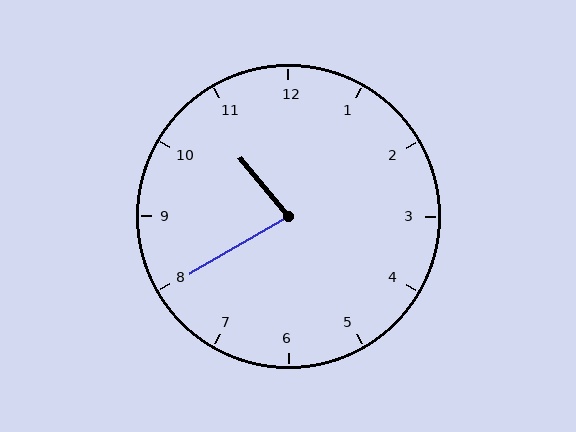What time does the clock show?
10:40.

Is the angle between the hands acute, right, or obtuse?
It is acute.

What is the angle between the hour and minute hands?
Approximately 80 degrees.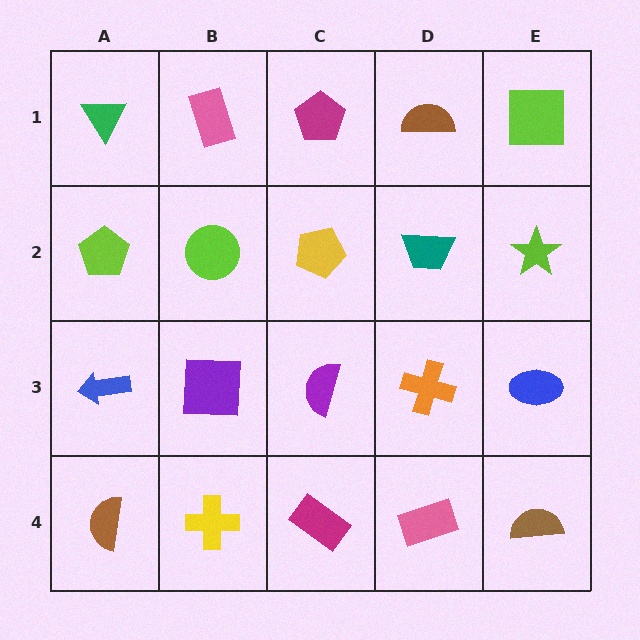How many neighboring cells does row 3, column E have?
3.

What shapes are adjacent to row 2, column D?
A brown semicircle (row 1, column D), an orange cross (row 3, column D), a yellow pentagon (row 2, column C), a lime star (row 2, column E).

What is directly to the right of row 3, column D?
A blue ellipse.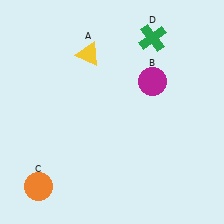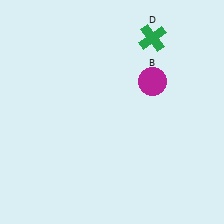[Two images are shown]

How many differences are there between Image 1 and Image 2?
There are 2 differences between the two images.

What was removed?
The orange circle (C), the yellow triangle (A) were removed in Image 2.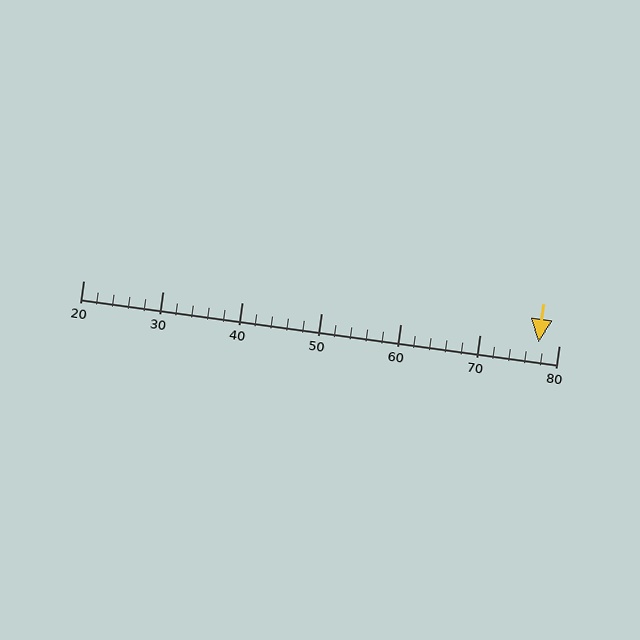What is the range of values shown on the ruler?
The ruler shows values from 20 to 80.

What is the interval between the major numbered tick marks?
The major tick marks are spaced 10 units apart.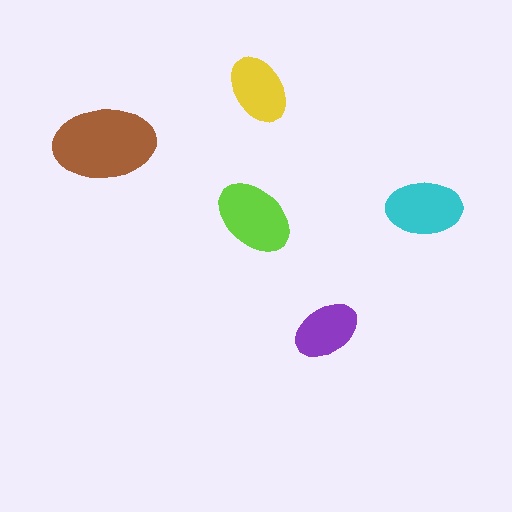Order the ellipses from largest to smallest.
the brown one, the lime one, the cyan one, the yellow one, the purple one.